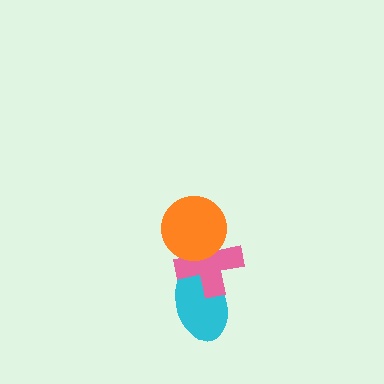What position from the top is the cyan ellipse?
The cyan ellipse is 3rd from the top.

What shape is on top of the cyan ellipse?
The pink cross is on top of the cyan ellipse.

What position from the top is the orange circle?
The orange circle is 1st from the top.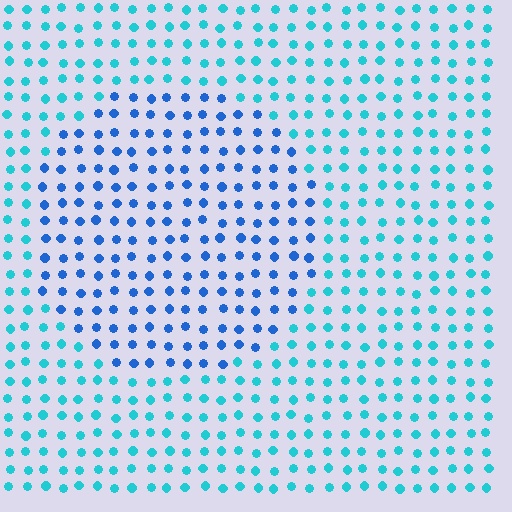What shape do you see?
I see a circle.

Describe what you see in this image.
The image is filled with small cyan elements in a uniform arrangement. A circle-shaped region is visible where the elements are tinted to a slightly different hue, forming a subtle color boundary.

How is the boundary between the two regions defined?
The boundary is defined purely by a slight shift in hue (about 34 degrees). Spacing, size, and orientation are identical on both sides.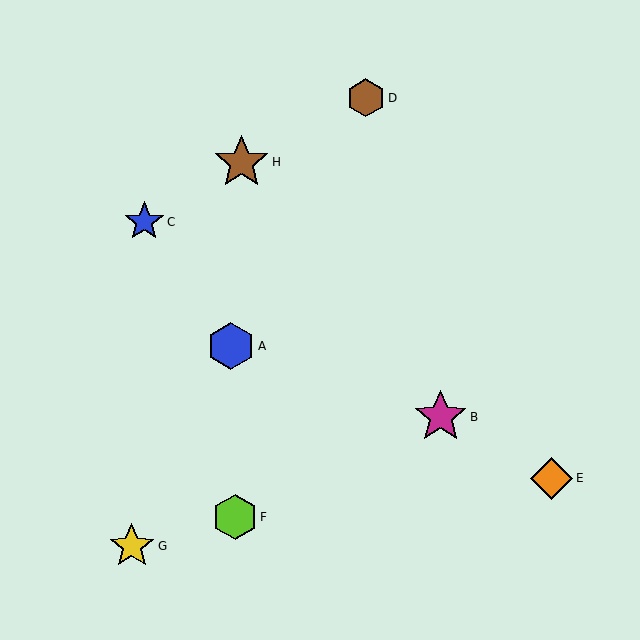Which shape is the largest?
The brown star (labeled H) is the largest.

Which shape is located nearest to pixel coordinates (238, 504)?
The lime hexagon (labeled F) at (235, 517) is nearest to that location.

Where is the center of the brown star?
The center of the brown star is at (242, 162).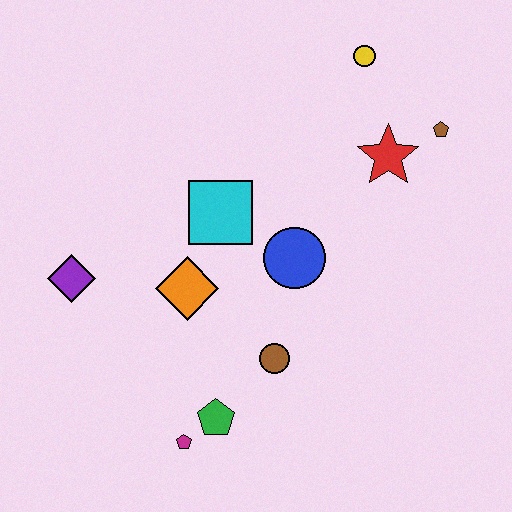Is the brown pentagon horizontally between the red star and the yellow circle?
No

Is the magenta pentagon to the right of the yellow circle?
No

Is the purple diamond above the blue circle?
No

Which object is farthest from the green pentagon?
The yellow circle is farthest from the green pentagon.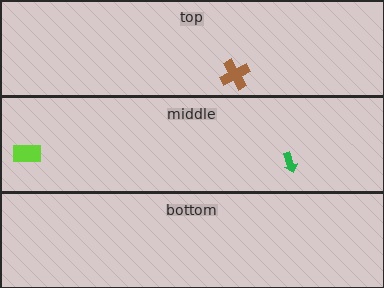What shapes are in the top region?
The brown cross.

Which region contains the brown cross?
The top region.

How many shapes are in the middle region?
2.